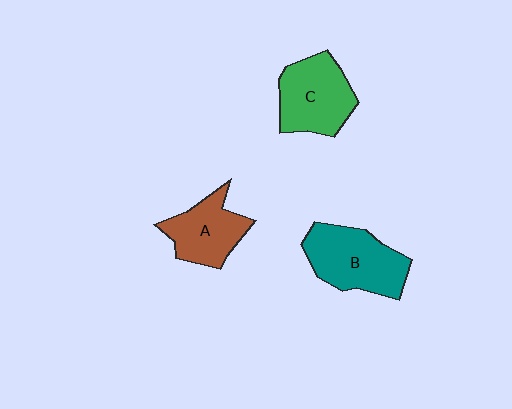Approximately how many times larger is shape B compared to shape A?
Approximately 1.3 times.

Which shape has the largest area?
Shape B (teal).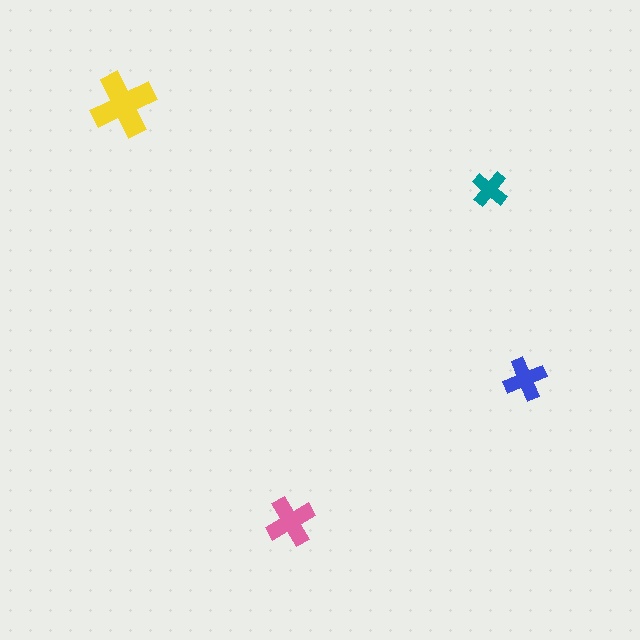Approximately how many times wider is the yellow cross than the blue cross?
About 1.5 times wider.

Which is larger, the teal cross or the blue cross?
The blue one.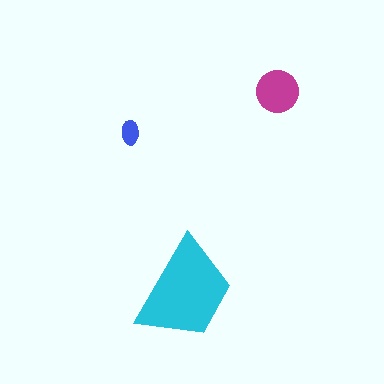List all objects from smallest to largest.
The blue ellipse, the magenta circle, the cyan trapezoid.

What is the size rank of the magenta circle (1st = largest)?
2nd.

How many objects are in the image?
There are 3 objects in the image.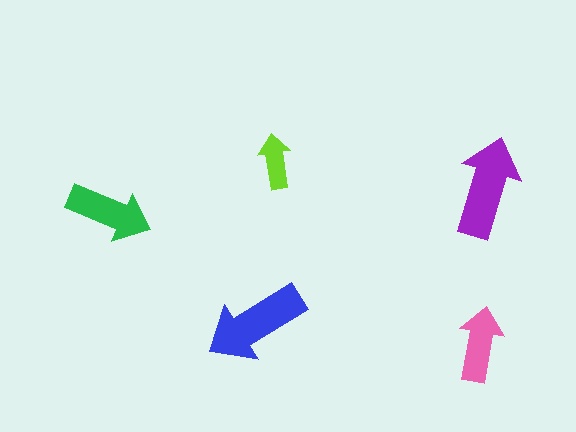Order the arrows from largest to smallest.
the blue one, the purple one, the green one, the pink one, the lime one.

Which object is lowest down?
The pink arrow is bottommost.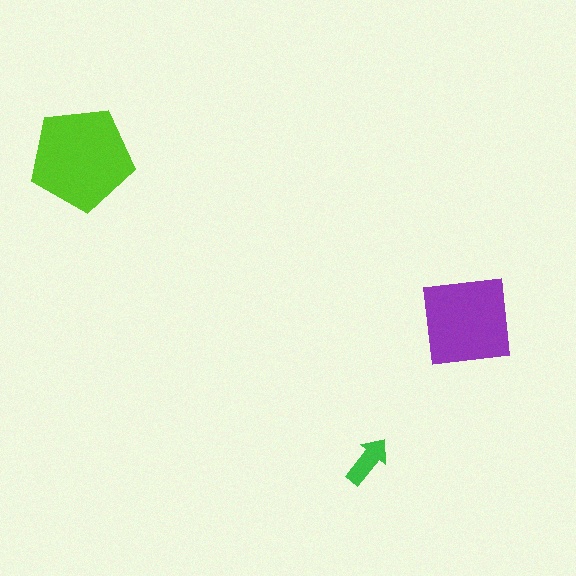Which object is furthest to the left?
The lime pentagon is leftmost.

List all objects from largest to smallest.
The lime pentagon, the purple square, the green arrow.